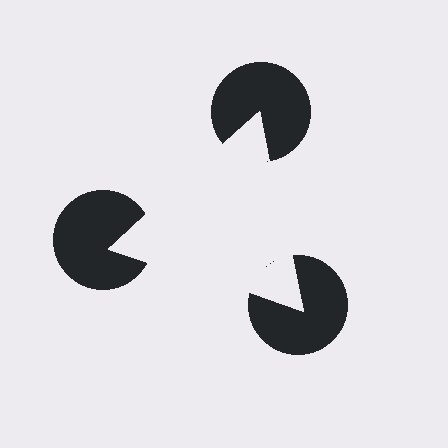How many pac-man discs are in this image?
There are 3 — one at each vertex of the illusory triangle.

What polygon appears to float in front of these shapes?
An illusory triangle — its edges are inferred from the aligned wedge cuts in the pac-man discs, not physically drawn.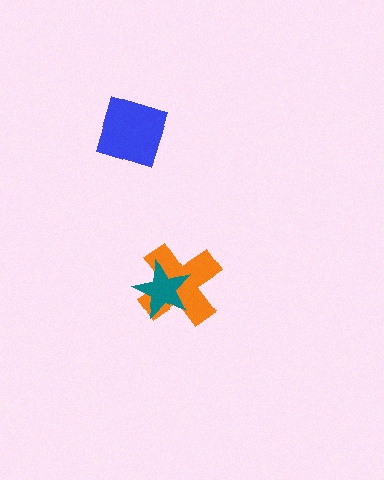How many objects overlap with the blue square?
0 objects overlap with the blue square.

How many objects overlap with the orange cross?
1 object overlaps with the orange cross.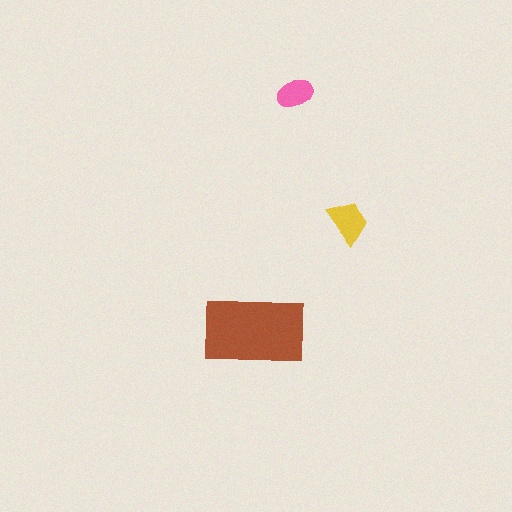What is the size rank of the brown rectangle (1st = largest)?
1st.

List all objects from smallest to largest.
The pink ellipse, the yellow trapezoid, the brown rectangle.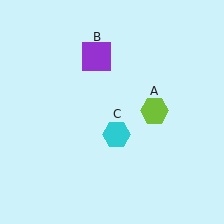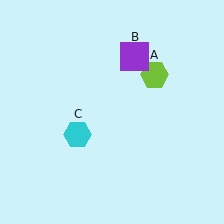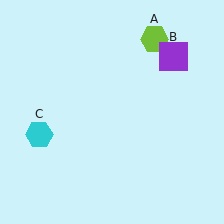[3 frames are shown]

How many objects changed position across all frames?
3 objects changed position: lime hexagon (object A), purple square (object B), cyan hexagon (object C).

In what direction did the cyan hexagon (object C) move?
The cyan hexagon (object C) moved left.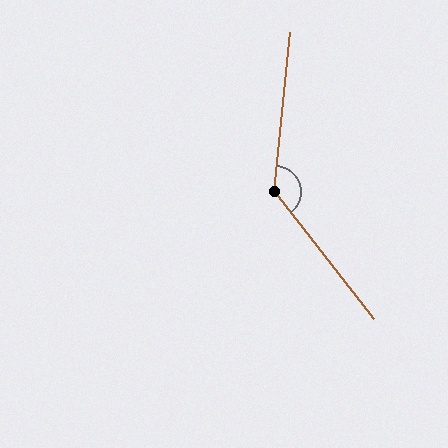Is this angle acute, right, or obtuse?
It is obtuse.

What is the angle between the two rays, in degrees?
Approximately 136 degrees.